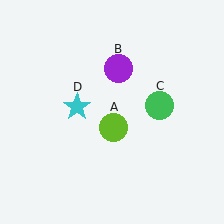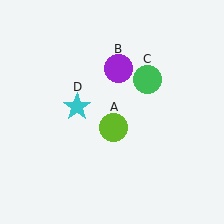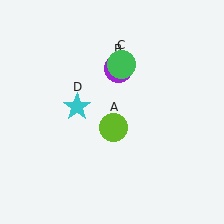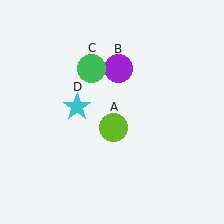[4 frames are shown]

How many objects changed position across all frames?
1 object changed position: green circle (object C).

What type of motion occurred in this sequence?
The green circle (object C) rotated counterclockwise around the center of the scene.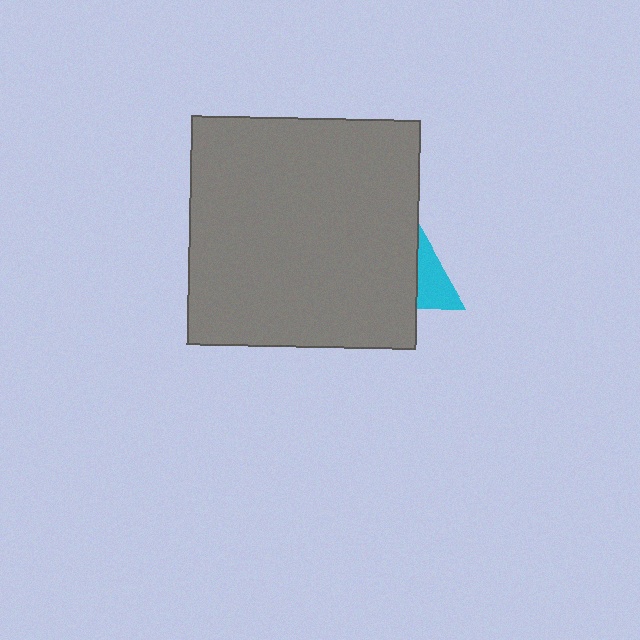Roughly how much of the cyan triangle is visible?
A small part of it is visible (roughly 31%).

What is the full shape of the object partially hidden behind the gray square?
The partially hidden object is a cyan triangle.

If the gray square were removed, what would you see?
You would see the complete cyan triangle.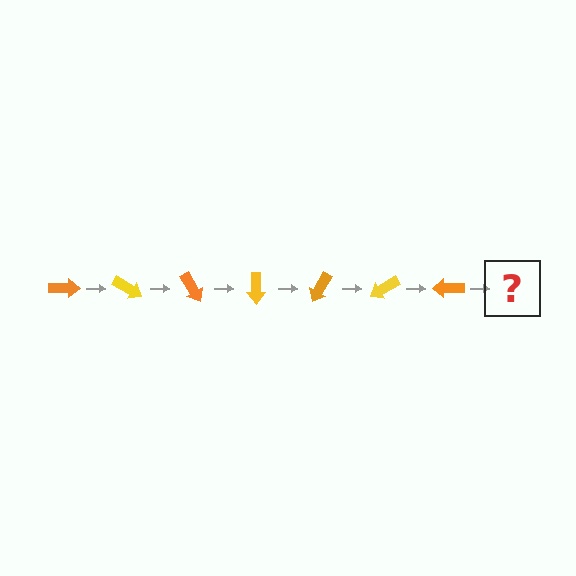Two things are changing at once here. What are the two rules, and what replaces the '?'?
The two rules are that it rotates 30 degrees each step and the color cycles through orange and yellow. The '?' should be a yellow arrow, rotated 210 degrees from the start.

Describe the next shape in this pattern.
It should be a yellow arrow, rotated 210 degrees from the start.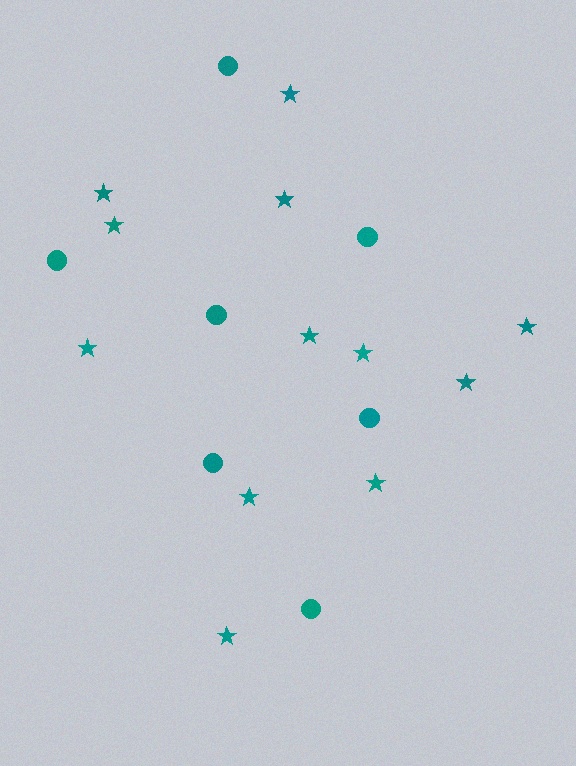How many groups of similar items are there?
There are 2 groups: one group of circles (7) and one group of stars (12).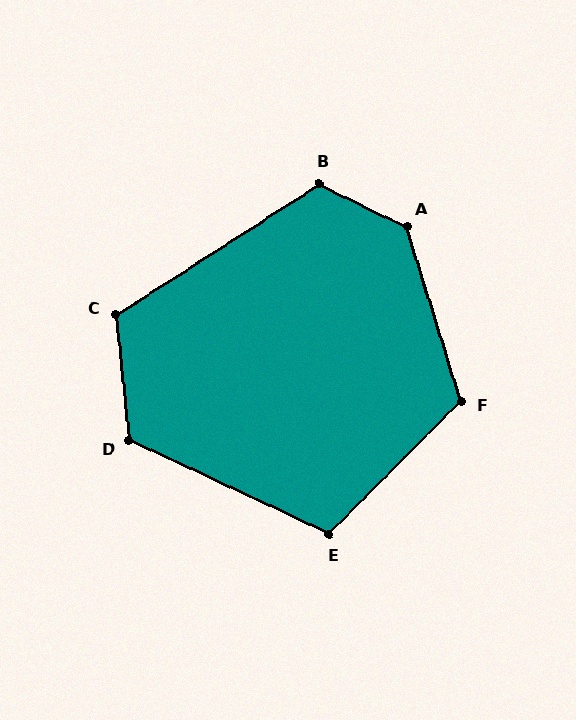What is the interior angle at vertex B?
Approximately 122 degrees (obtuse).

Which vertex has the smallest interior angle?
E, at approximately 110 degrees.